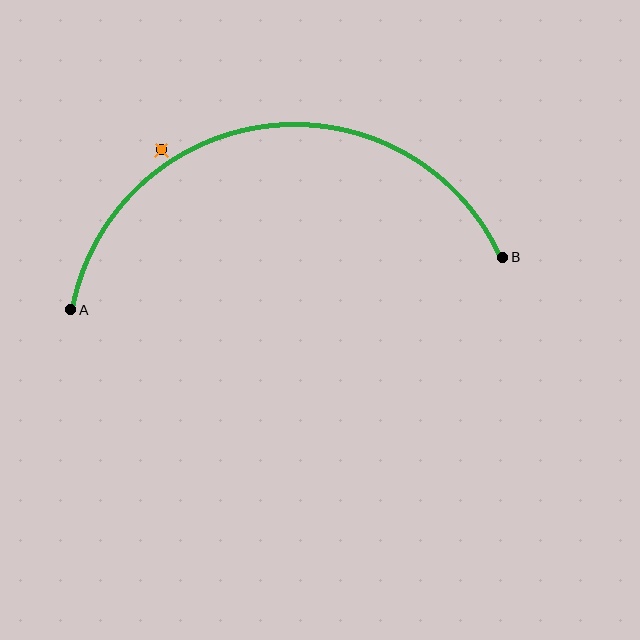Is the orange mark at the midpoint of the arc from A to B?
No — the orange mark does not lie on the arc at all. It sits slightly outside the curve.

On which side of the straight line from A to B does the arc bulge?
The arc bulges above the straight line connecting A and B.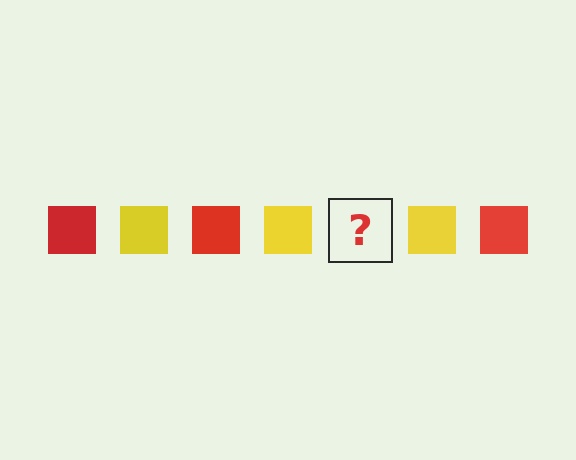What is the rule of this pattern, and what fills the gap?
The rule is that the pattern cycles through red, yellow squares. The gap should be filled with a red square.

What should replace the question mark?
The question mark should be replaced with a red square.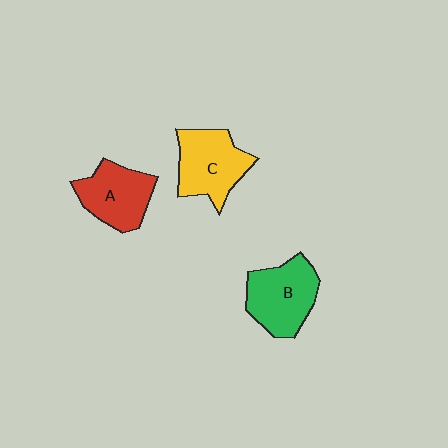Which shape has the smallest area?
Shape A (red).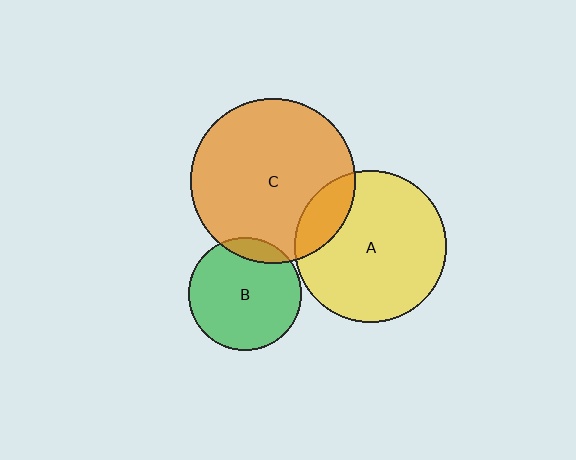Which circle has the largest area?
Circle C (orange).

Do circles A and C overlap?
Yes.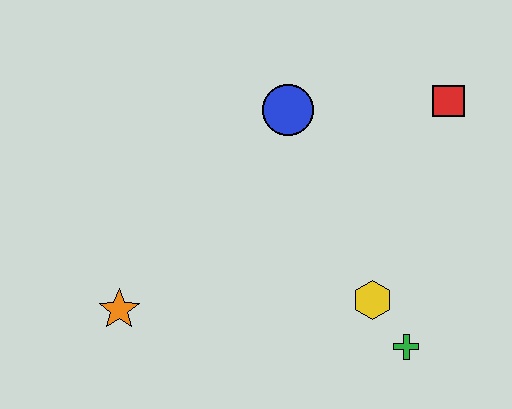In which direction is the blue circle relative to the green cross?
The blue circle is above the green cross.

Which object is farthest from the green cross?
The orange star is farthest from the green cross.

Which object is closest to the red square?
The blue circle is closest to the red square.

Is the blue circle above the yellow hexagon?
Yes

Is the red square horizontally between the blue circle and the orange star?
No